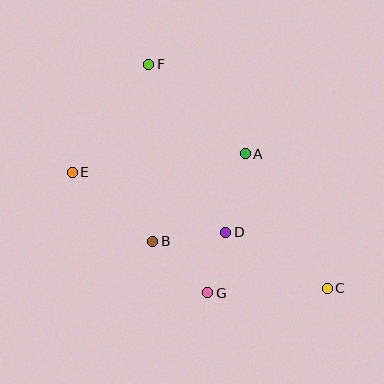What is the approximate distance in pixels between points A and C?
The distance between A and C is approximately 158 pixels.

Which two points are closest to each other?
Points D and G are closest to each other.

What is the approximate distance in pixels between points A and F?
The distance between A and F is approximately 131 pixels.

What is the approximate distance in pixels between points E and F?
The distance between E and F is approximately 132 pixels.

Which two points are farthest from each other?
Points C and F are farthest from each other.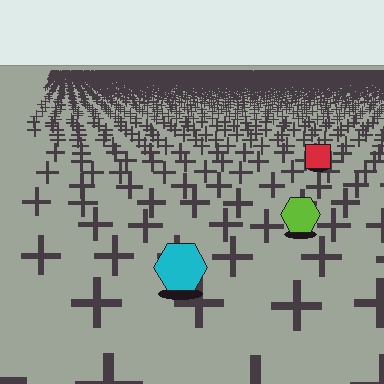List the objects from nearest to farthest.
From nearest to farthest: the cyan hexagon, the lime hexagon, the red square.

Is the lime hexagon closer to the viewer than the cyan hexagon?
No. The cyan hexagon is closer — you can tell from the texture gradient: the ground texture is coarser near it.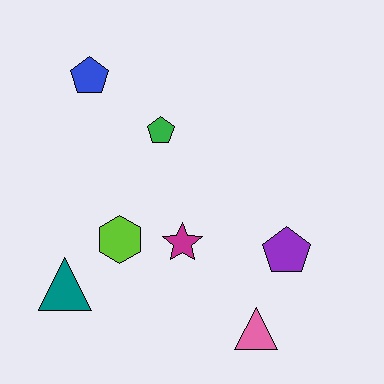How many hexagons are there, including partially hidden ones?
There is 1 hexagon.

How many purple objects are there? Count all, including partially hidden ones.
There is 1 purple object.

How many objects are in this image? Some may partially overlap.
There are 7 objects.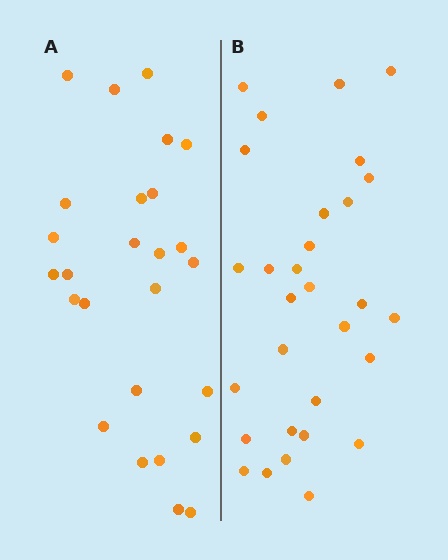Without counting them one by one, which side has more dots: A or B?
Region B (the right region) has more dots.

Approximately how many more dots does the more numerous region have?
Region B has about 4 more dots than region A.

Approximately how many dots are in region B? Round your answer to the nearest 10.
About 30 dots.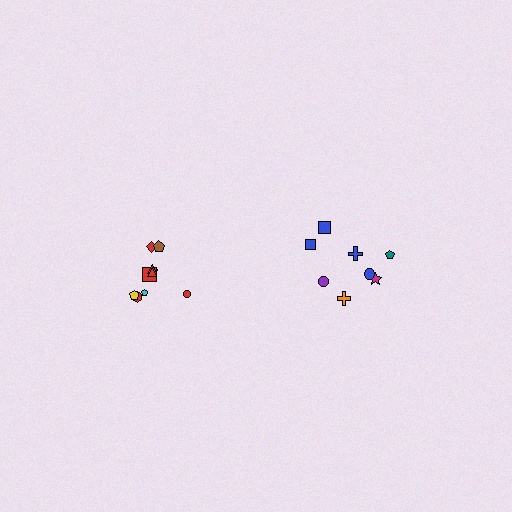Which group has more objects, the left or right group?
The left group.